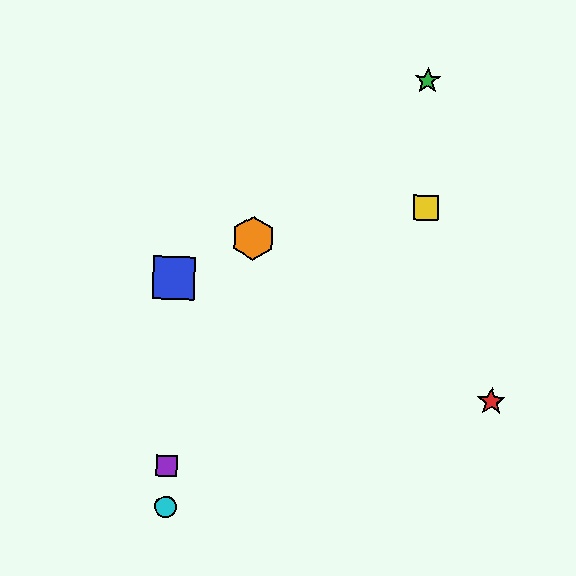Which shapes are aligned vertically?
The blue square, the purple square, the cyan circle are aligned vertically.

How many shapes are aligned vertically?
3 shapes (the blue square, the purple square, the cyan circle) are aligned vertically.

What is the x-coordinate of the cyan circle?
The cyan circle is at x≈165.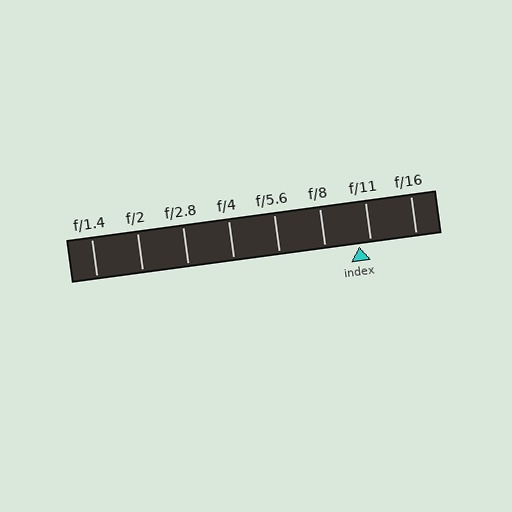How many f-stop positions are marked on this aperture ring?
There are 8 f-stop positions marked.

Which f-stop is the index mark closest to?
The index mark is closest to f/11.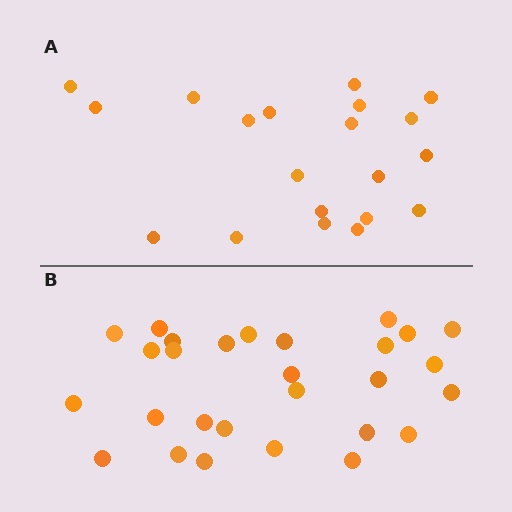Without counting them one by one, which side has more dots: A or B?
Region B (the bottom region) has more dots.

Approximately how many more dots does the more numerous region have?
Region B has roughly 8 or so more dots than region A.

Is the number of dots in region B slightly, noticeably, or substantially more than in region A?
Region B has noticeably more, but not dramatically so. The ratio is roughly 1.4 to 1.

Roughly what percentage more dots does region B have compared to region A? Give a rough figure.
About 40% more.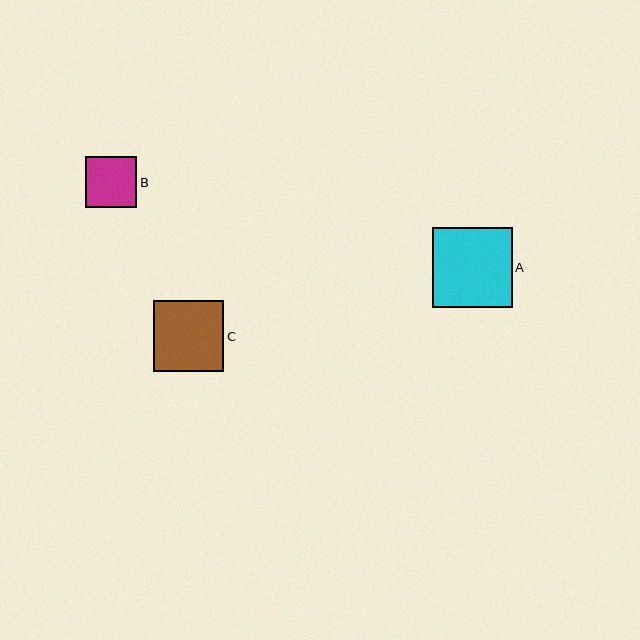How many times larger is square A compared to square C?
Square A is approximately 1.1 times the size of square C.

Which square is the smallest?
Square B is the smallest with a size of approximately 51 pixels.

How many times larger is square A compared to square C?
Square A is approximately 1.1 times the size of square C.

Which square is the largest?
Square A is the largest with a size of approximately 80 pixels.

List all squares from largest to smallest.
From largest to smallest: A, C, B.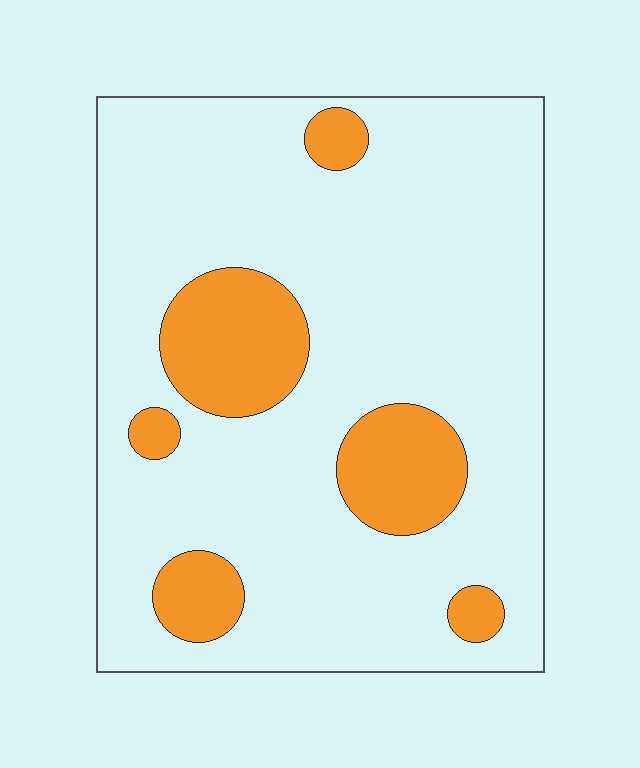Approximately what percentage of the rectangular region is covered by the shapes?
Approximately 20%.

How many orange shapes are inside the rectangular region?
6.